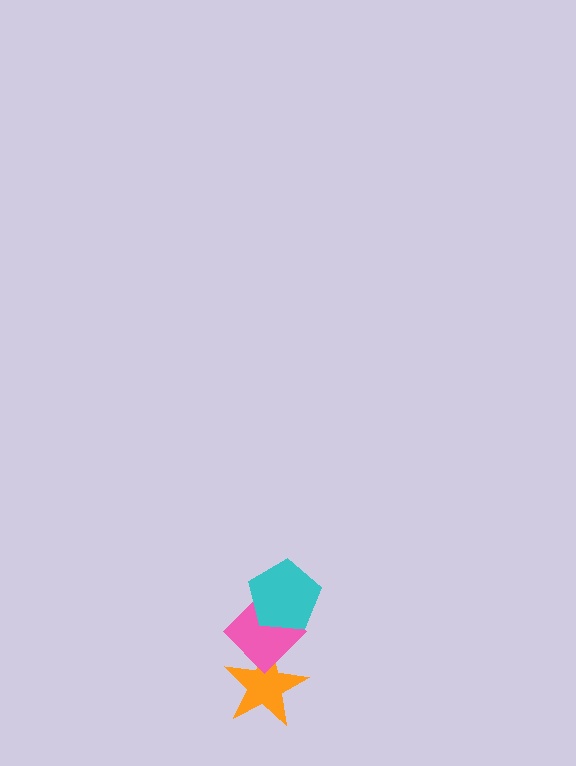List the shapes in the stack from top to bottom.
From top to bottom: the cyan pentagon, the pink diamond, the orange star.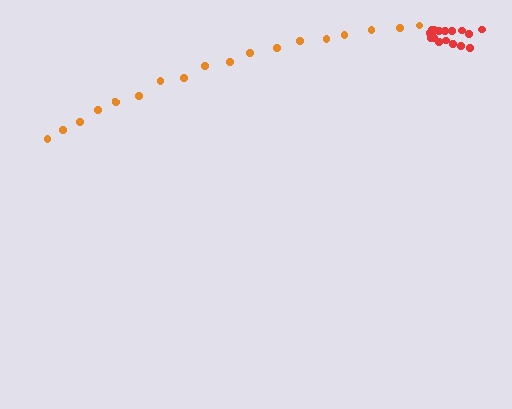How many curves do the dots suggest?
There are 2 distinct paths.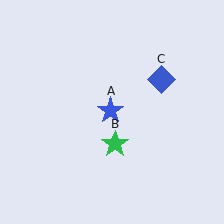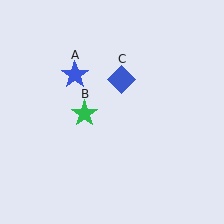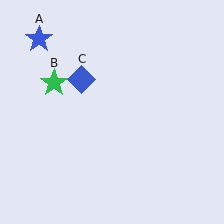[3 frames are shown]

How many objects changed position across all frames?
3 objects changed position: blue star (object A), green star (object B), blue diamond (object C).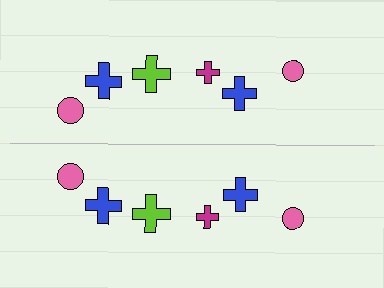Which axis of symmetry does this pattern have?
The pattern has a horizontal axis of symmetry running through the center of the image.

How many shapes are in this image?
There are 12 shapes in this image.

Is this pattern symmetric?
Yes, this pattern has bilateral (reflection) symmetry.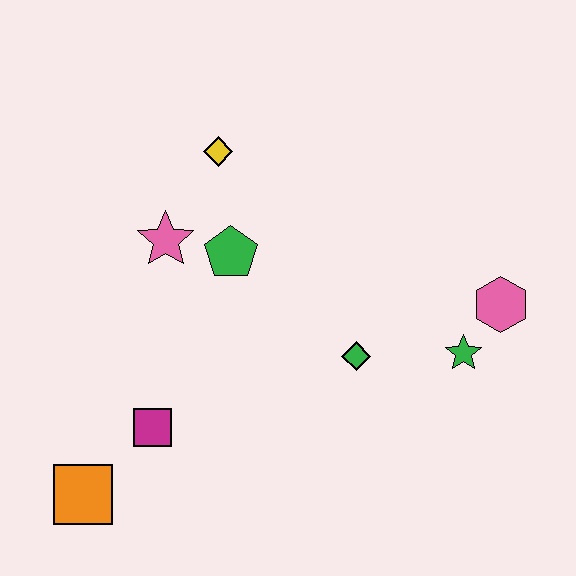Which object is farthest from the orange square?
The pink hexagon is farthest from the orange square.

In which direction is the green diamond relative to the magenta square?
The green diamond is to the right of the magenta square.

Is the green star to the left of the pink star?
No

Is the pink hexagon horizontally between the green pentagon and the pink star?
No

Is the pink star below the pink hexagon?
No